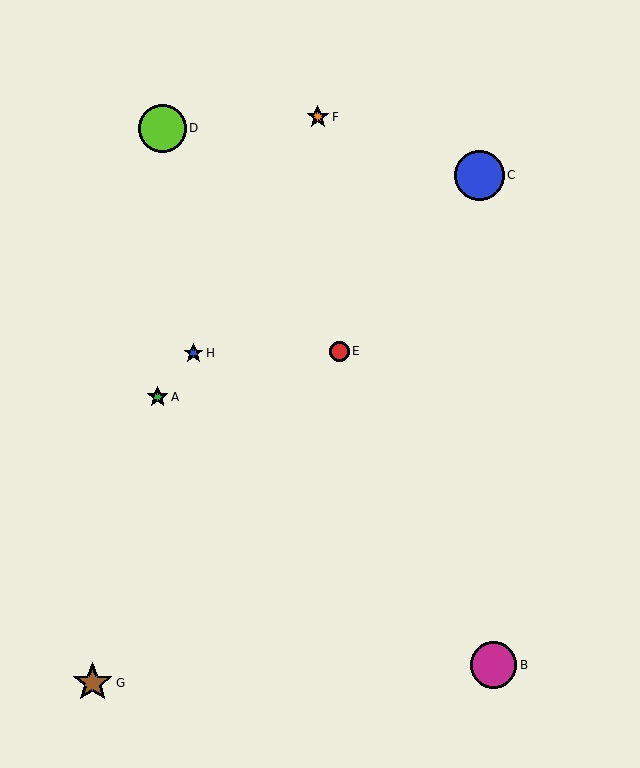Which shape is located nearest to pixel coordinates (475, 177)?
The blue circle (labeled C) at (479, 175) is nearest to that location.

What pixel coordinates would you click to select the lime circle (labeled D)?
Click at (163, 129) to select the lime circle D.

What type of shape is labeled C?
Shape C is a blue circle.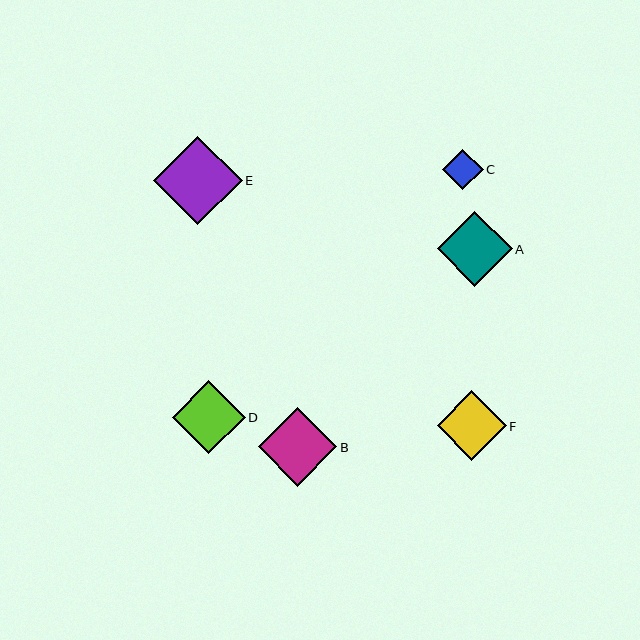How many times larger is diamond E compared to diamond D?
Diamond E is approximately 1.2 times the size of diamond D.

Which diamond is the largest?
Diamond E is the largest with a size of approximately 88 pixels.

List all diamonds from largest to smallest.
From largest to smallest: E, B, A, D, F, C.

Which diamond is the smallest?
Diamond C is the smallest with a size of approximately 40 pixels.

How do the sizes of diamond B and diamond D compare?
Diamond B and diamond D are approximately the same size.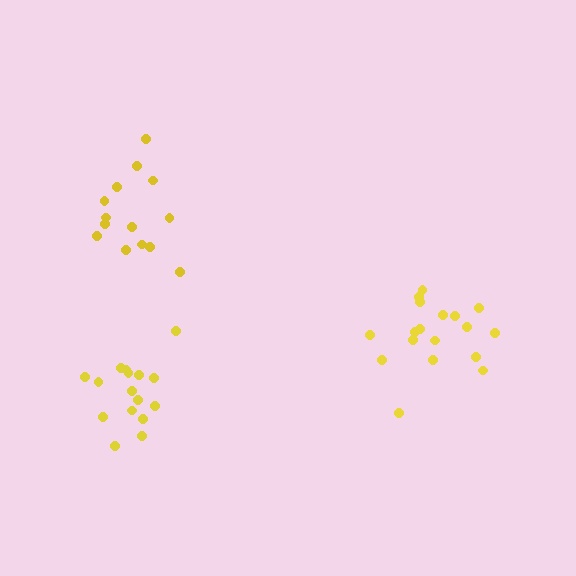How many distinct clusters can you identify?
There are 3 distinct clusters.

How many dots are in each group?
Group 1: 16 dots, Group 2: 14 dots, Group 3: 18 dots (48 total).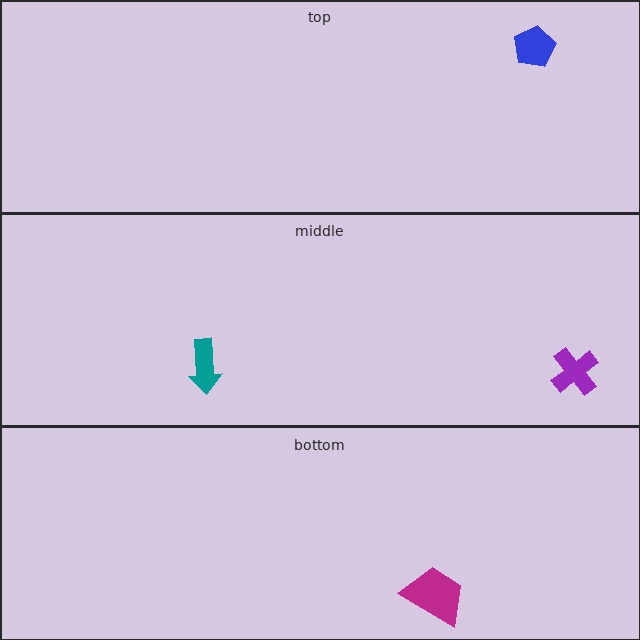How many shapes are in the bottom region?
1.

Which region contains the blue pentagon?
The top region.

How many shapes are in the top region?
1.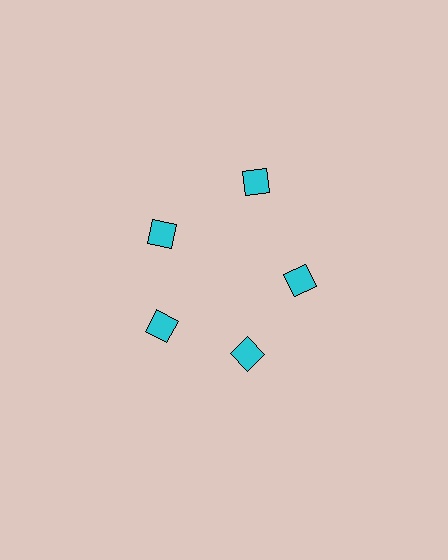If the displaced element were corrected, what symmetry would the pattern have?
It would have 5-fold rotational symmetry — the pattern would map onto itself every 72 degrees.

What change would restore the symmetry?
The symmetry would be restored by moving it inward, back onto the ring so that all 5 diamonds sit at equal angles and equal distance from the center.